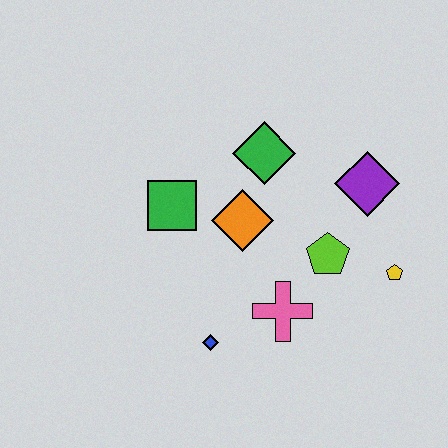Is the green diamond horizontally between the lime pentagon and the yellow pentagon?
No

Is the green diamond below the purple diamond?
No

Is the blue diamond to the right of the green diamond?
No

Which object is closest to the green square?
The orange diamond is closest to the green square.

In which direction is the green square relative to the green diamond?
The green square is to the left of the green diamond.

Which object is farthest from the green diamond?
The blue diamond is farthest from the green diamond.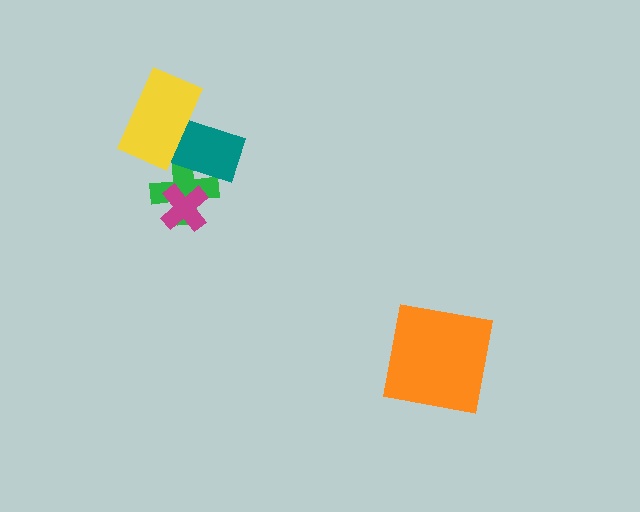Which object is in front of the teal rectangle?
The yellow rectangle is in front of the teal rectangle.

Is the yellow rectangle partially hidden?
No, no other shape covers it.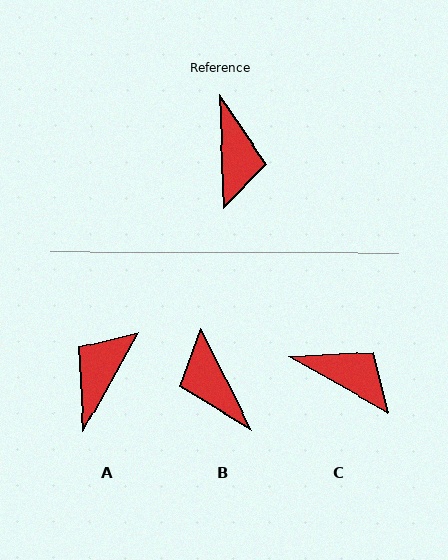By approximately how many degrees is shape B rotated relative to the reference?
Approximately 155 degrees clockwise.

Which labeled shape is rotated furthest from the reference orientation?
B, about 155 degrees away.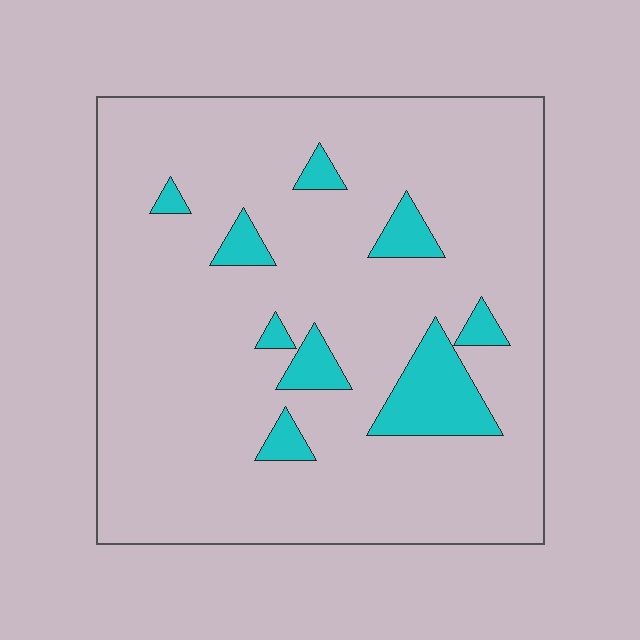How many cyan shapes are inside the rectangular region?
9.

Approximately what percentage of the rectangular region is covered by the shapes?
Approximately 10%.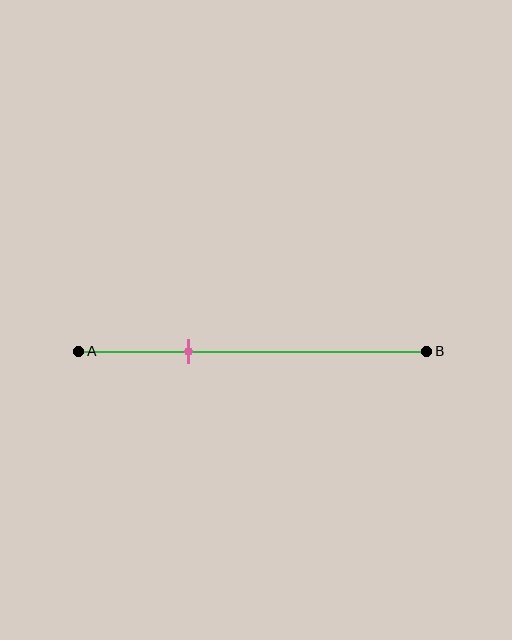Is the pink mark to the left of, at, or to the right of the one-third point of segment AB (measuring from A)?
The pink mark is approximately at the one-third point of segment AB.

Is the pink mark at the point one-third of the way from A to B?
Yes, the mark is approximately at the one-third point.